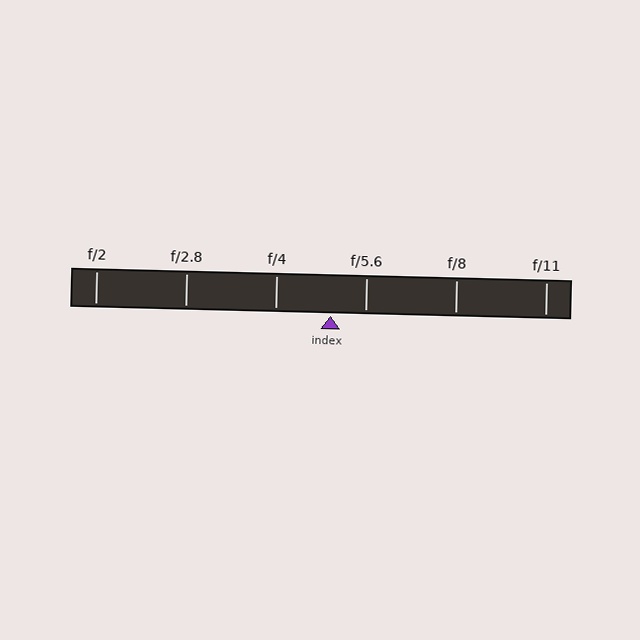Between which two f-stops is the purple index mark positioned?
The index mark is between f/4 and f/5.6.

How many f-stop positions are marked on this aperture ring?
There are 6 f-stop positions marked.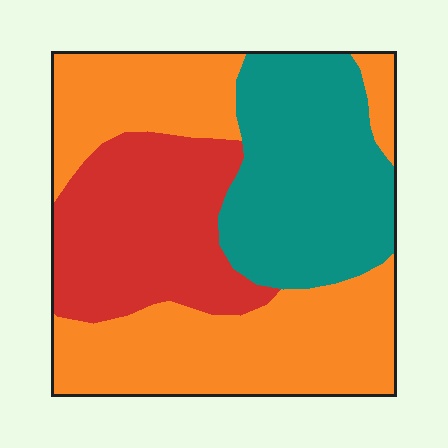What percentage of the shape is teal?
Teal takes up about one quarter (1/4) of the shape.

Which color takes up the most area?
Orange, at roughly 45%.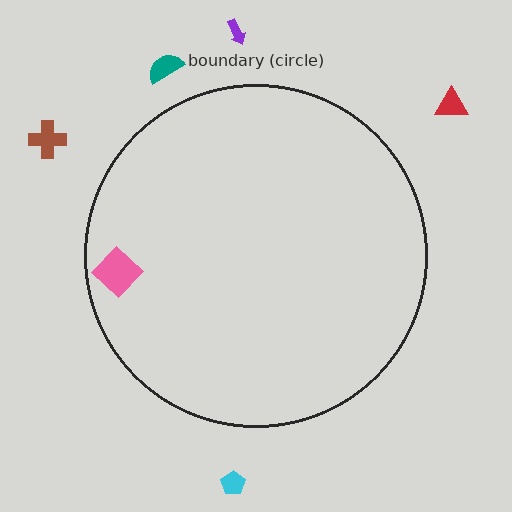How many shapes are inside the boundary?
1 inside, 5 outside.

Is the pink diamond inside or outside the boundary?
Inside.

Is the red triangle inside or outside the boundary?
Outside.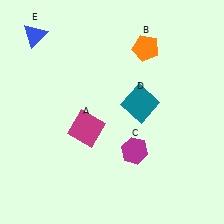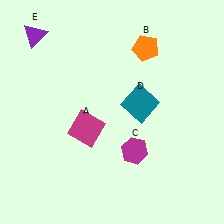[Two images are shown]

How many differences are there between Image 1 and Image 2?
There is 1 difference between the two images.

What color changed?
The triangle (E) changed from blue in Image 1 to purple in Image 2.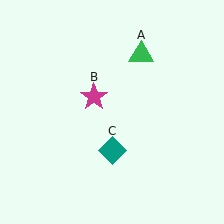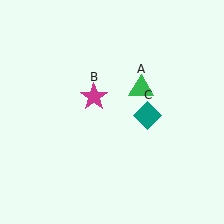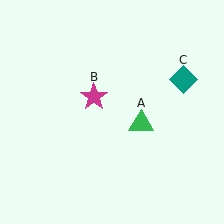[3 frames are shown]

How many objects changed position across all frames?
2 objects changed position: green triangle (object A), teal diamond (object C).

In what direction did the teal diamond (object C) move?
The teal diamond (object C) moved up and to the right.